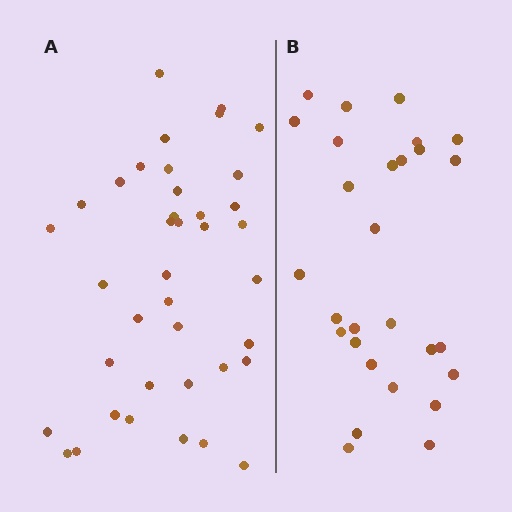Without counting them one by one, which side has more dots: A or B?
Region A (the left region) has more dots.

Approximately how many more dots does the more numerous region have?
Region A has roughly 12 or so more dots than region B.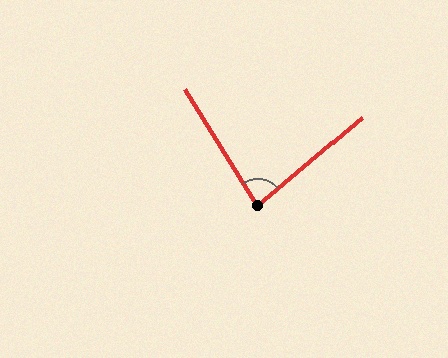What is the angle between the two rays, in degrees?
Approximately 82 degrees.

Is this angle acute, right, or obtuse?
It is acute.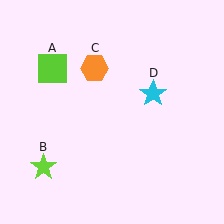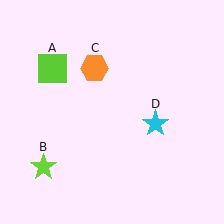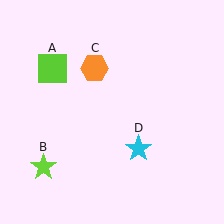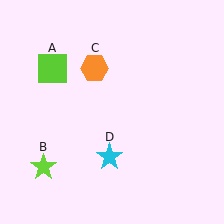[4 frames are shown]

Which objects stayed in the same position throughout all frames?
Lime square (object A) and lime star (object B) and orange hexagon (object C) remained stationary.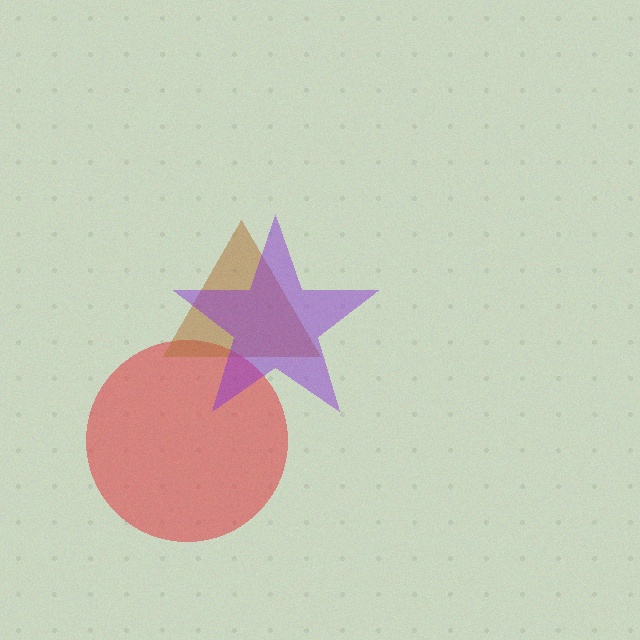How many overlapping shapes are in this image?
There are 3 overlapping shapes in the image.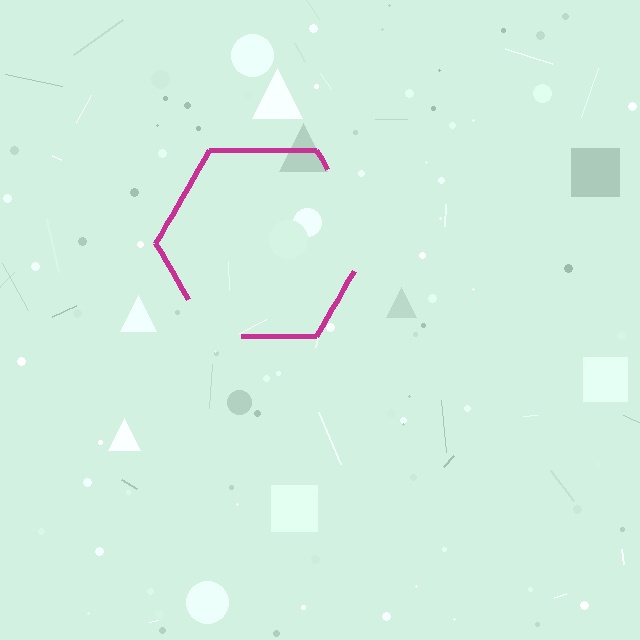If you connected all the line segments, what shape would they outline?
They would outline a hexagon.